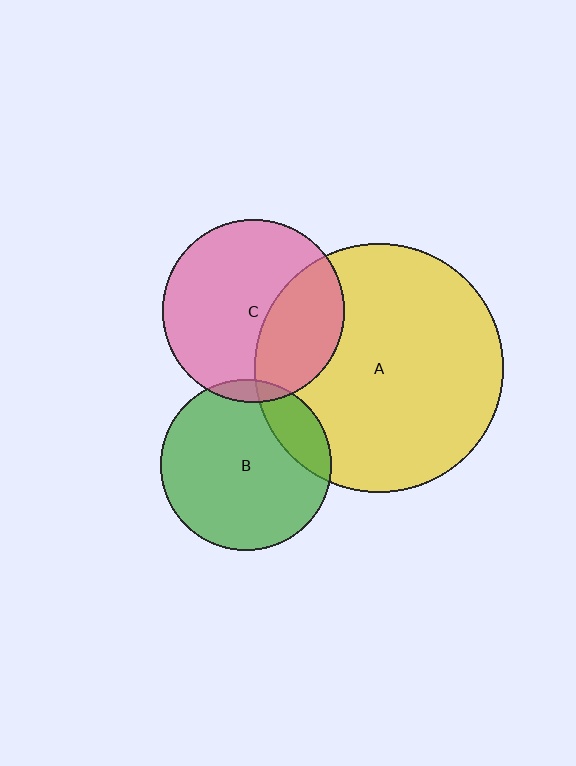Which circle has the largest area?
Circle A (yellow).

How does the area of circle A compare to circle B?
Approximately 2.1 times.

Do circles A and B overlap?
Yes.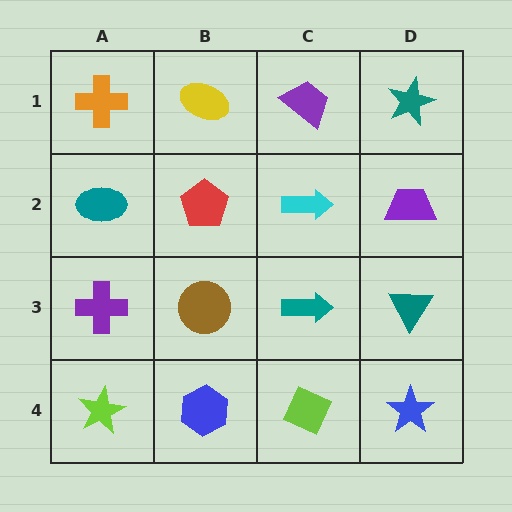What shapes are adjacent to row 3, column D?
A purple trapezoid (row 2, column D), a blue star (row 4, column D), a teal arrow (row 3, column C).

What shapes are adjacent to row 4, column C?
A teal arrow (row 3, column C), a blue hexagon (row 4, column B), a blue star (row 4, column D).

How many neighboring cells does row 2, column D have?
3.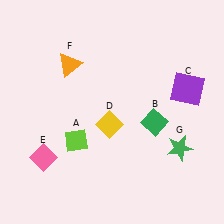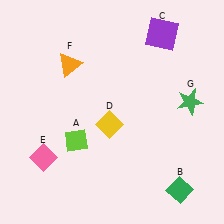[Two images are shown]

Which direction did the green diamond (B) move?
The green diamond (B) moved down.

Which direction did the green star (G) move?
The green star (G) moved up.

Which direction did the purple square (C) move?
The purple square (C) moved up.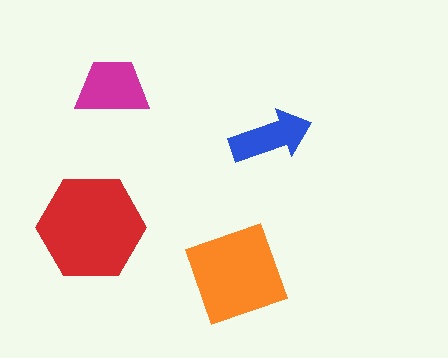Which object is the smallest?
The blue arrow.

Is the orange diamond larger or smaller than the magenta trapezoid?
Larger.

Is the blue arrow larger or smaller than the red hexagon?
Smaller.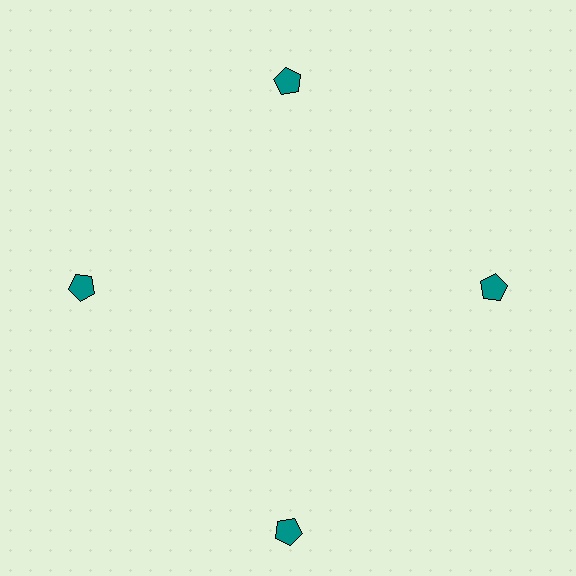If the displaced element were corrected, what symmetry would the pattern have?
It would have 4-fold rotational symmetry — the pattern would map onto itself every 90 degrees.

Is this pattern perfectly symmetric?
No. The 4 teal pentagons are arranged in a ring, but one element near the 6 o'clock position is pushed outward from the center, breaking the 4-fold rotational symmetry.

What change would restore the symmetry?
The symmetry would be restored by moving it inward, back onto the ring so that all 4 pentagons sit at equal angles and equal distance from the center.